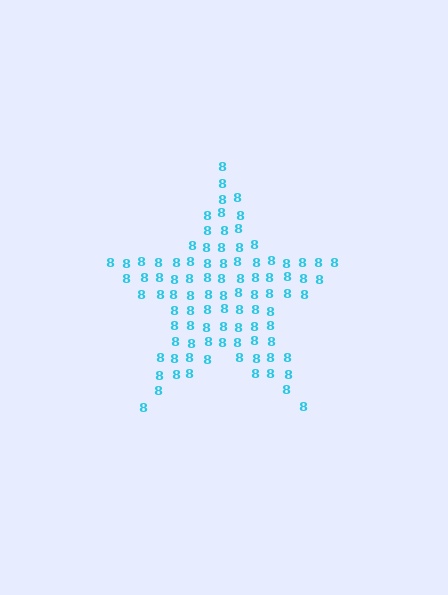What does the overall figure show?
The overall figure shows a star.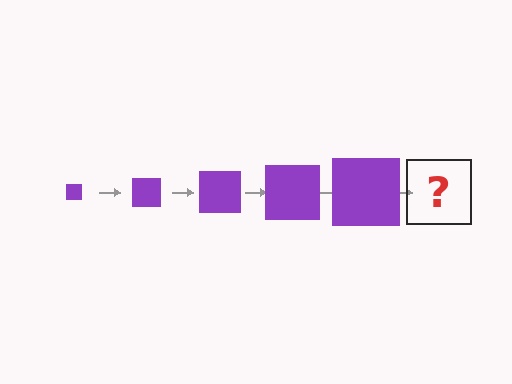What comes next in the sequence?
The next element should be a purple square, larger than the previous one.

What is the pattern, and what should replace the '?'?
The pattern is that the square gets progressively larger each step. The '?' should be a purple square, larger than the previous one.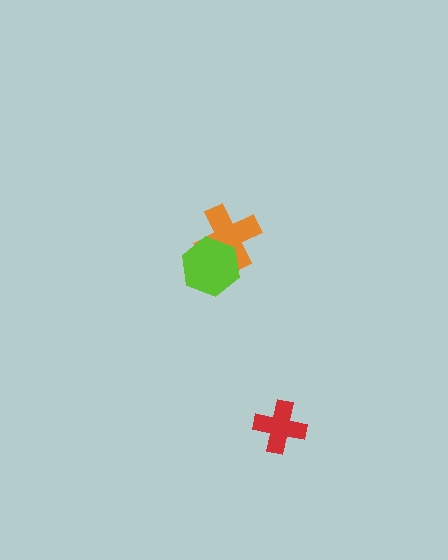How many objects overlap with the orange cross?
1 object overlaps with the orange cross.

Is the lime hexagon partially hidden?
No, no other shape covers it.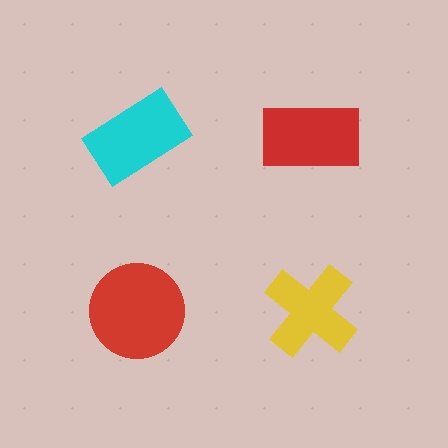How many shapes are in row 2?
2 shapes.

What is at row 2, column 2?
A yellow cross.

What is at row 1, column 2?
A red rectangle.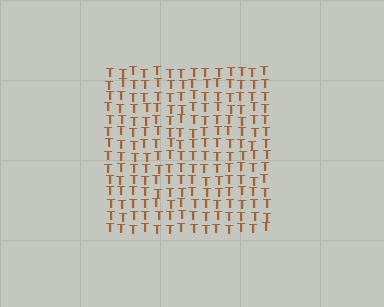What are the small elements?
The small elements are letter T's.